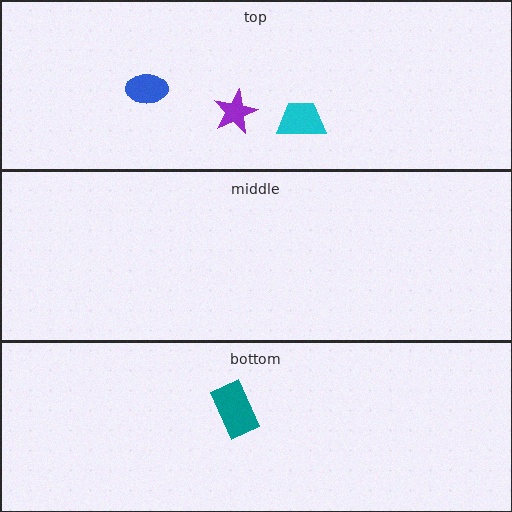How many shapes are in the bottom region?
1.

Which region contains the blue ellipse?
The top region.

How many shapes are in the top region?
3.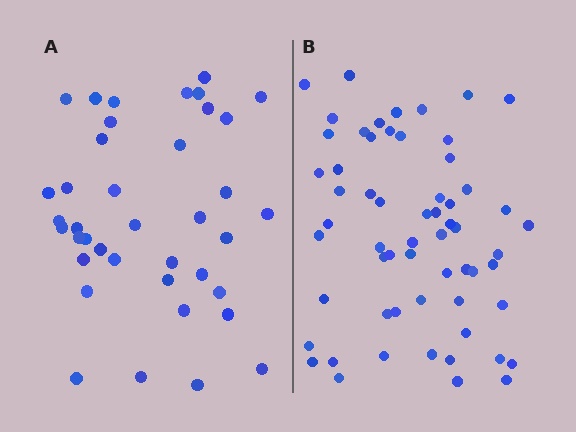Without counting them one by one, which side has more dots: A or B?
Region B (the right region) has more dots.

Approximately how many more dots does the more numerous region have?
Region B has approximately 20 more dots than region A.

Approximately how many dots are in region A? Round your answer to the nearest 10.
About 40 dots. (The exact count is 39, which rounds to 40.)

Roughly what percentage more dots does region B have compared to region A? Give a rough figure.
About 55% more.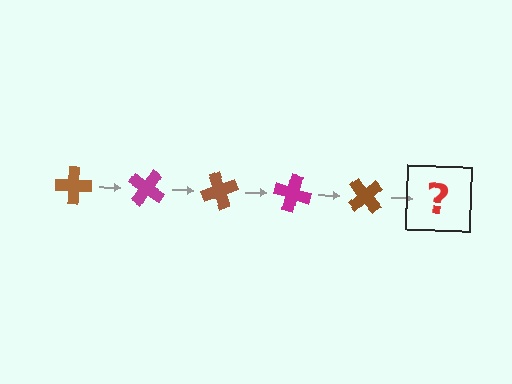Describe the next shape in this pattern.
It should be a magenta cross, rotated 175 degrees from the start.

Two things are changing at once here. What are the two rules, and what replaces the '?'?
The two rules are that it rotates 35 degrees each step and the color cycles through brown and magenta. The '?' should be a magenta cross, rotated 175 degrees from the start.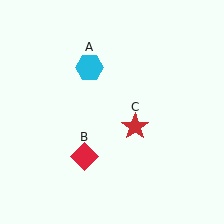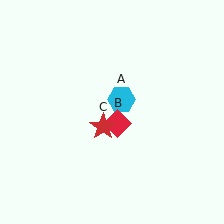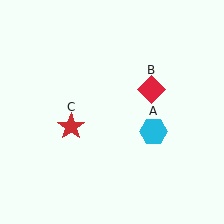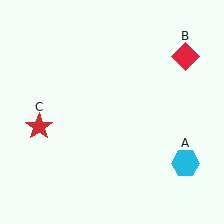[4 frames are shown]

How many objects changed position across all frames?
3 objects changed position: cyan hexagon (object A), red diamond (object B), red star (object C).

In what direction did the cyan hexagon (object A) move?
The cyan hexagon (object A) moved down and to the right.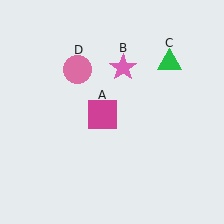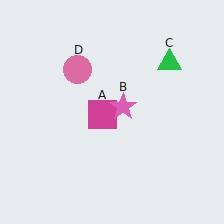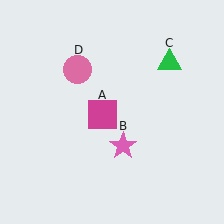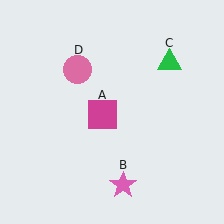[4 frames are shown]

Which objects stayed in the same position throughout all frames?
Magenta square (object A) and green triangle (object C) and pink circle (object D) remained stationary.